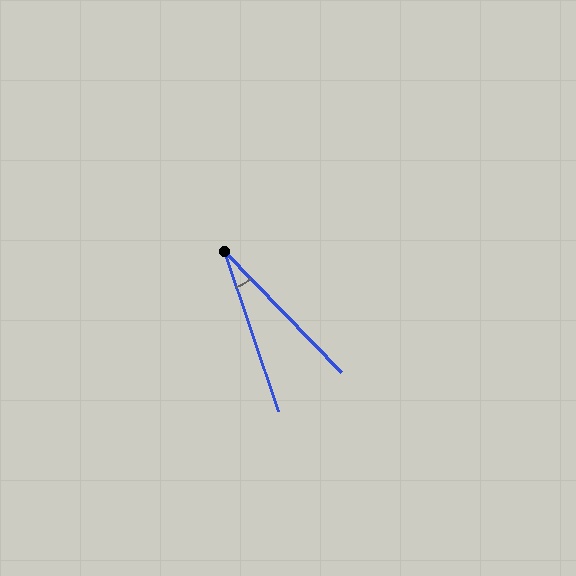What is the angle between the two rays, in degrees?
Approximately 25 degrees.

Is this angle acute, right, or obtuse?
It is acute.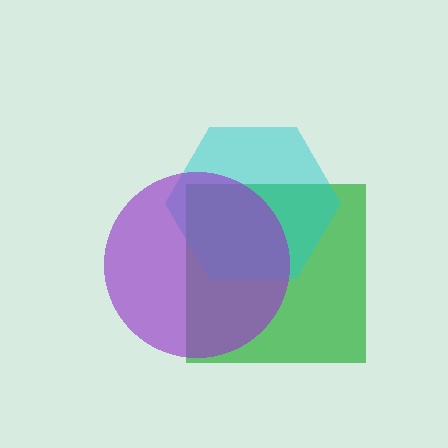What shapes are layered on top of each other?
The layered shapes are: a green square, a cyan hexagon, a purple circle.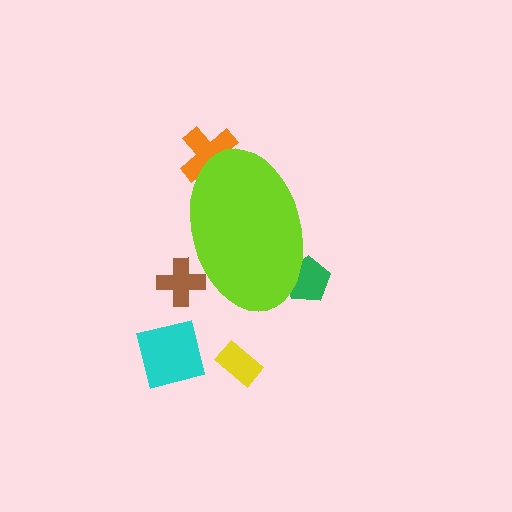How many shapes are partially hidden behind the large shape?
3 shapes are partially hidden.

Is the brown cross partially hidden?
Yes, the brown cross is partially hidden behind the lime ellipse.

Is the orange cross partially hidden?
Yes, the orange cross is partially hidden behind the lime ellipse.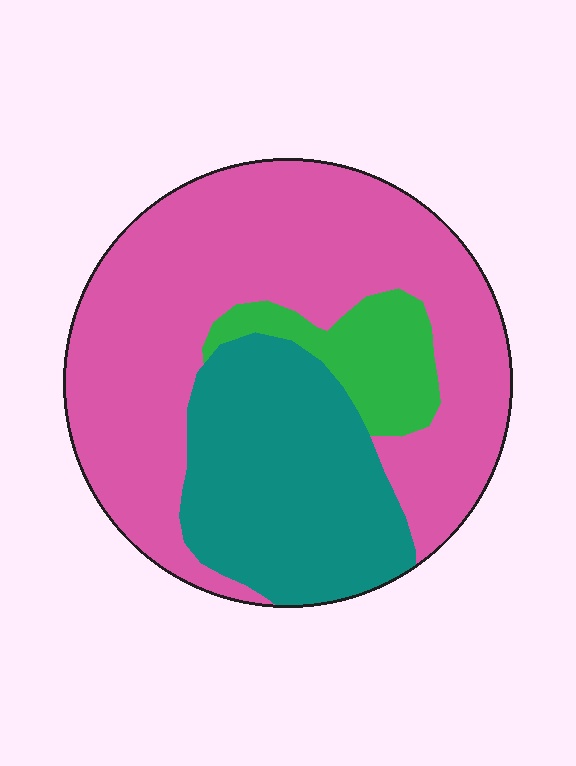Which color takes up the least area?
Green, at roughly 10%.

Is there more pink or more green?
Pink.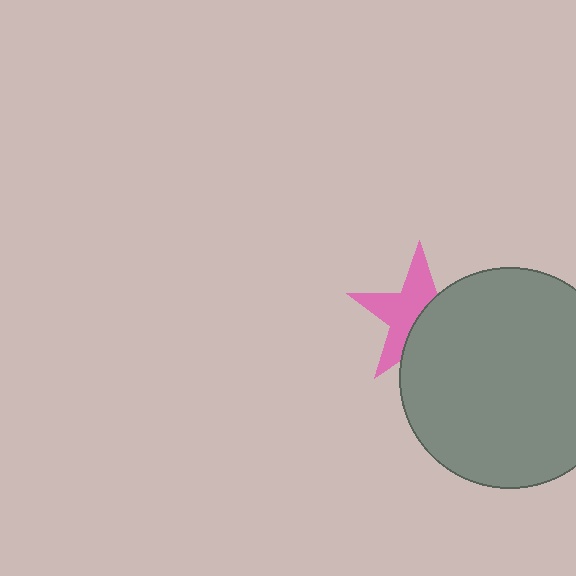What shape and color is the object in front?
The object in front is a gray circle.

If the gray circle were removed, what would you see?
You would see the complete pink star.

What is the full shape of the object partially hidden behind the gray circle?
The partially hidden object is a pink star.